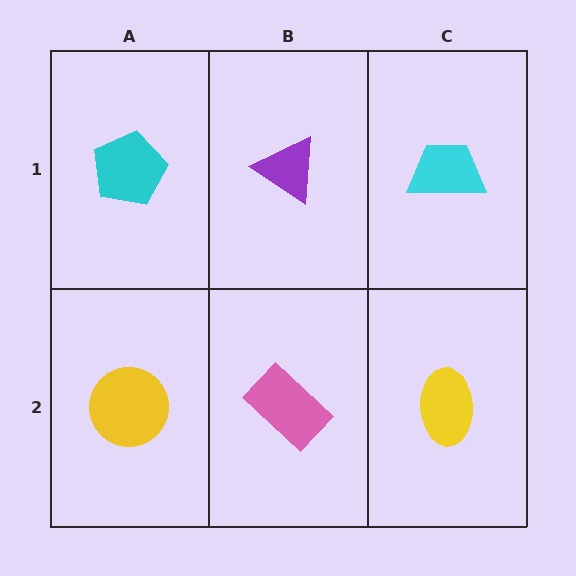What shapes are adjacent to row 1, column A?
A yellow circle (row 2, column A), a purple triangle (row 1, column B).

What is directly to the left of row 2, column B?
A yellow circle.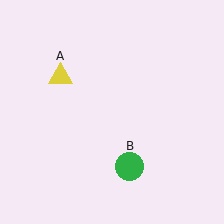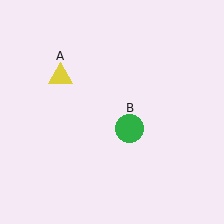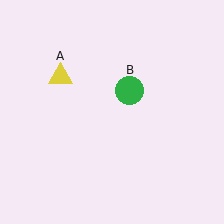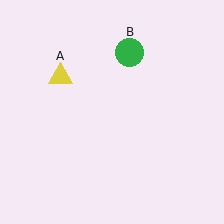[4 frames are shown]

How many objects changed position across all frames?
1 object changed position: green circle (object B).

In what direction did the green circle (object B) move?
The green circle (object B) moved up.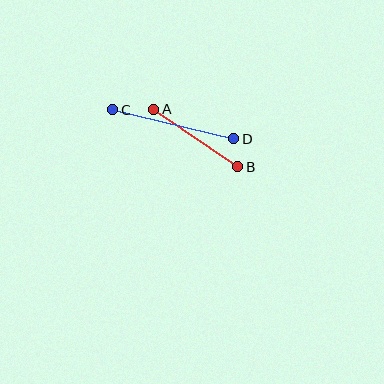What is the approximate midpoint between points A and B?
The midpoint is at approximately (196, 138) pixels.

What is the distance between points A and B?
The distance is approximately 102 pixels.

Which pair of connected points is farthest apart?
Points C and D are farthest apart.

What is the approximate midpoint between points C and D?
The midpoint is at approximately (173, 124) pixels.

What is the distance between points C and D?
The distance is approximately 125 pixels.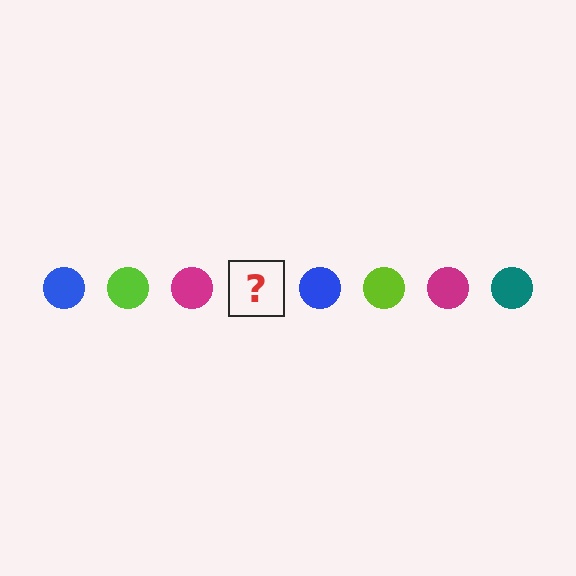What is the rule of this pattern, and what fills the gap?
The rule is that the pattern cycles through blue, lime, magenta, teal circles. The gap should be filled with a teal circle.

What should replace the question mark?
The question mark should be replaced with a teal circle.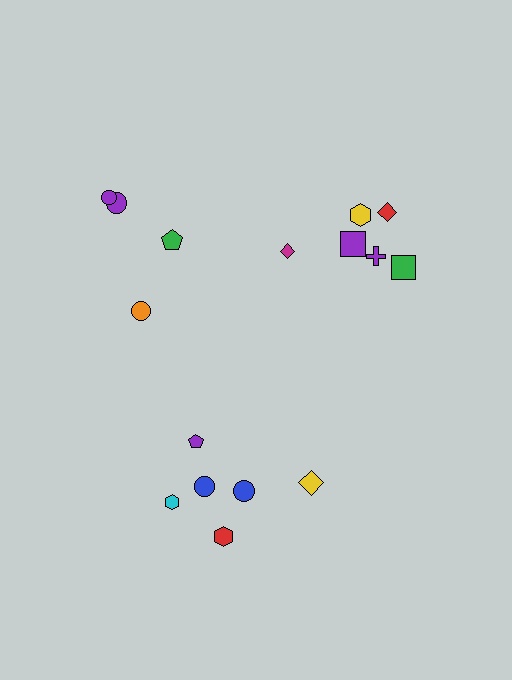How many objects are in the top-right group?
There are 6 objects.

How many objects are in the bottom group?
There are 6 objects.